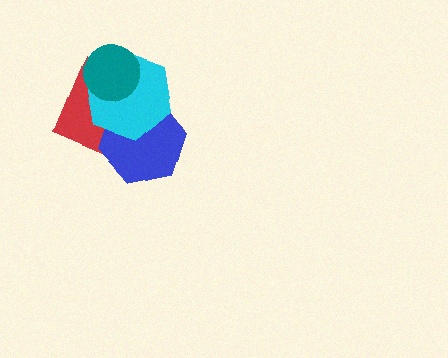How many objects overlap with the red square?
3 objects overlap with the red square.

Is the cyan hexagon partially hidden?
Yes, it is partially covered by another shape.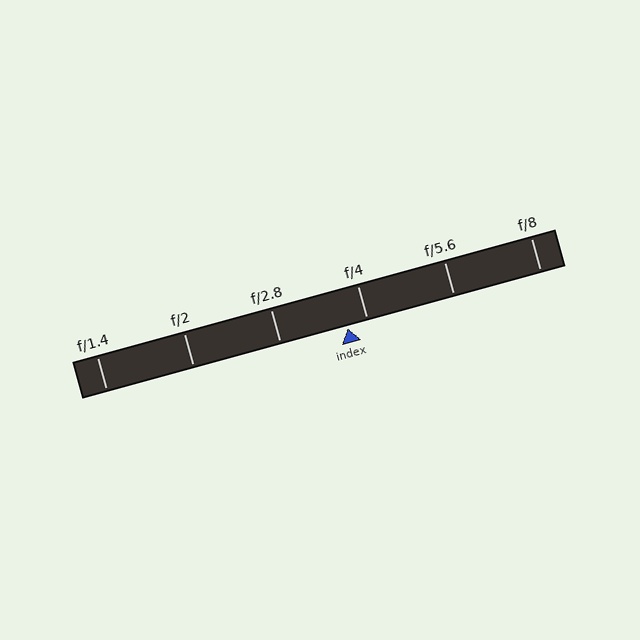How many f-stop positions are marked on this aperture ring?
There are 6 f-stop positions marked.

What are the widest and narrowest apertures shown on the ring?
The widest aperture shown is f/1.4 and the narrowest is f/8.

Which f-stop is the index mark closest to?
The index mark is closest to f/4.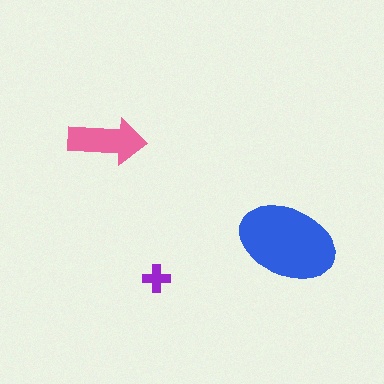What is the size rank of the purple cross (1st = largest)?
3rd.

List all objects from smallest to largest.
The purple cross, the pink arrow, the blue ellipse.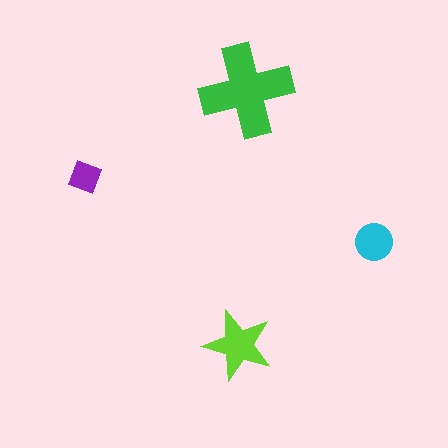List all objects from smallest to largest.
The purple square, the cyan circle, the lime star, the green cross.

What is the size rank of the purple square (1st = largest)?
4th.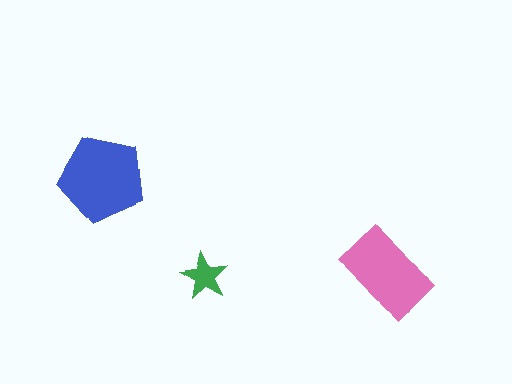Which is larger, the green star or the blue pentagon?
The blue pentagon.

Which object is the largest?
The blue pentagon.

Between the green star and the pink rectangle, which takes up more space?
The pink rectangle.